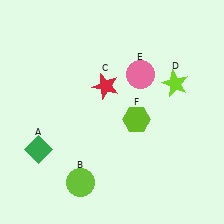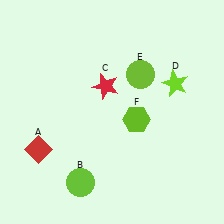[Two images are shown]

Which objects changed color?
A changed from green to red. E changed from pink to lime.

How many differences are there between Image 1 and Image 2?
There are 2 differences between the two images.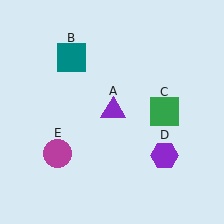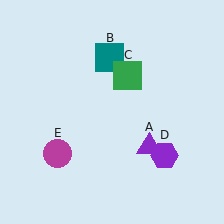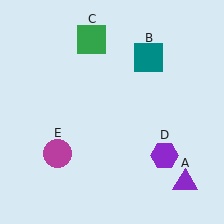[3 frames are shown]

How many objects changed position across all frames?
3 objects changed position: purple triangle (object A), teal square (object B), green square (object C).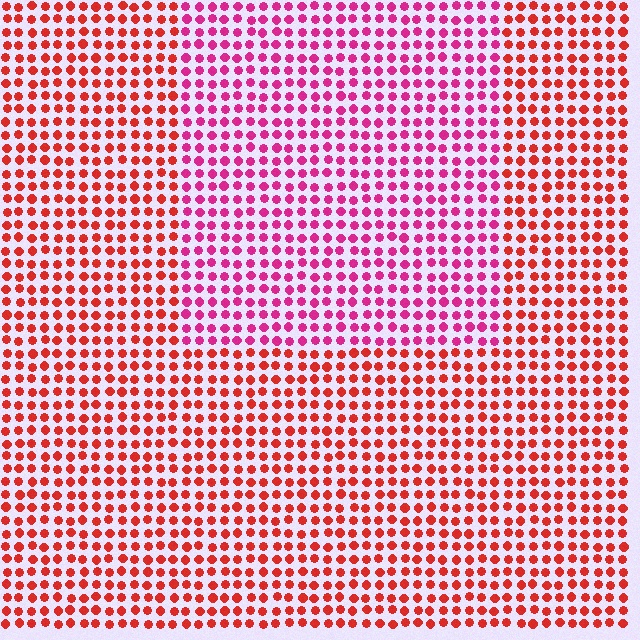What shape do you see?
I see a rectangle.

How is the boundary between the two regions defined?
The boundary is defined purely by a slight shift in hue (about 36 degrees). Spacing, size, and orientation are identical on both sides.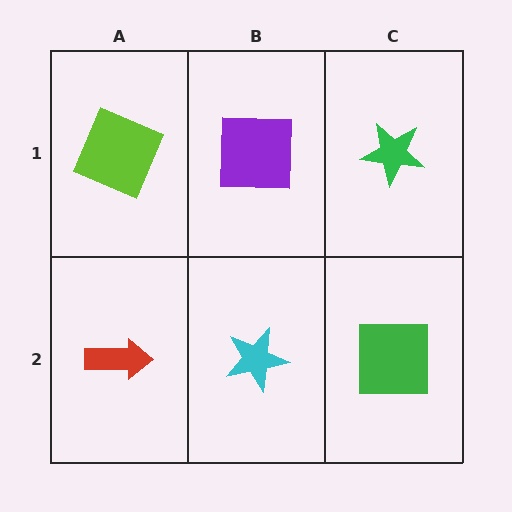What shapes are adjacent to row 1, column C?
A green square (row 2, column C), a purple square (row 1, column B).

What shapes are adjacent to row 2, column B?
A purple square (row 1, column B), a red arrow (row 2, column A), a green square (row 2, column C).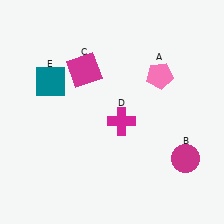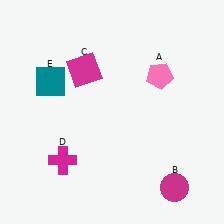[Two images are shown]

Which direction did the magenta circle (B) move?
The magenta circle (B) moved down.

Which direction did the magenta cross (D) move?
The magenta cross (D) moved left.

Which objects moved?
The objects that moved are: the magenta circle (B), the magenta cross (D).